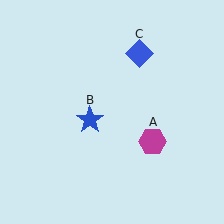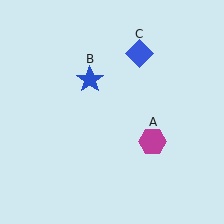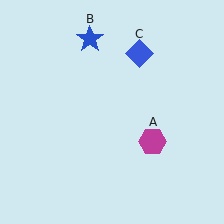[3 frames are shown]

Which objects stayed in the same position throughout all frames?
Magenta hexagon (object A) and blue diamond (object C) remained stationary.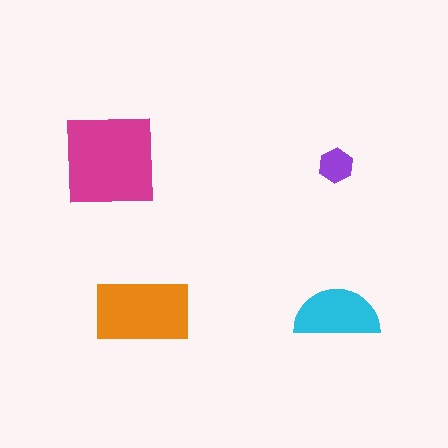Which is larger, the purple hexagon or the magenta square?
The magenta square.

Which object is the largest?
The magenta square.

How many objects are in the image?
There are 4 objects in the image.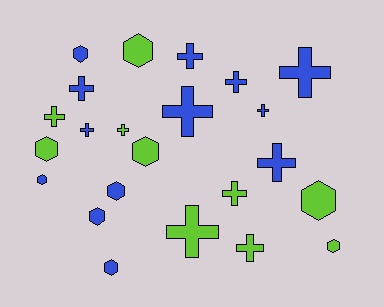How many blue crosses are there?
There are 8 blue crosses.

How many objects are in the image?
There are 23 objects.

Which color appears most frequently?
Blue, with 13 objects.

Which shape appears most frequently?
Cross, with 13 objects.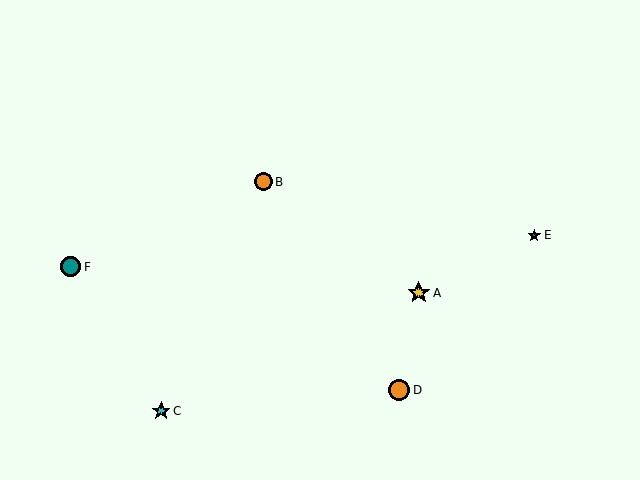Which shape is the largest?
The yellow star (labeled A) is the largest.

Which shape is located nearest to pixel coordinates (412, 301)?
The yellow star (labeled A) at (419, 293) is nearest to that location.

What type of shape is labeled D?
Shape D is an orange circle.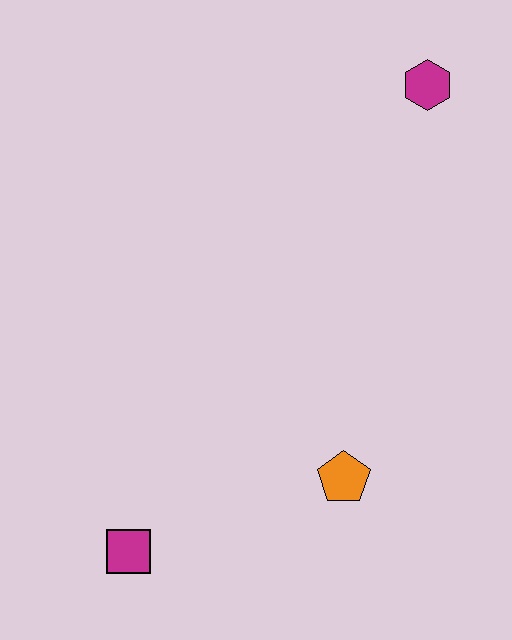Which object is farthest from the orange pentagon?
The magenta hexagon is farthest from the orange pentagon.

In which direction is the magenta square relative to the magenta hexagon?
The magenta square is below the magenta hexagon.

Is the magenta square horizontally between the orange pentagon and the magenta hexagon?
No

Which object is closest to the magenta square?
The orange pentagon is closest to the magenta square.